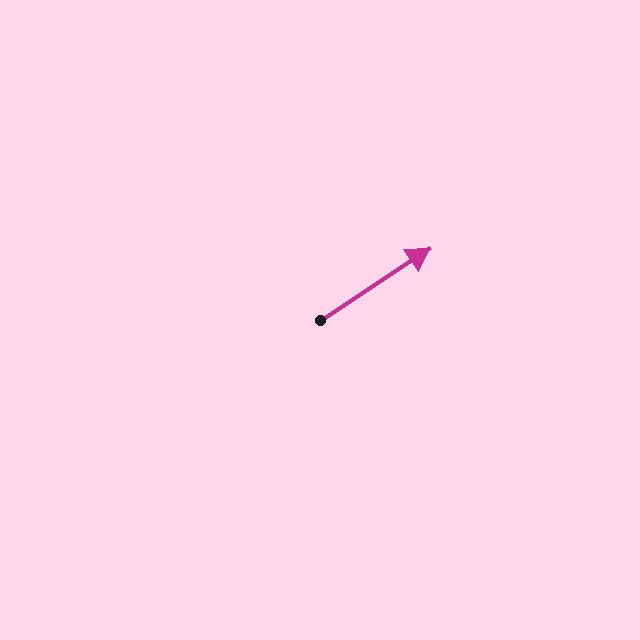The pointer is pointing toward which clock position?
Roughly 2 o'clock.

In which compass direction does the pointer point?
Northeast.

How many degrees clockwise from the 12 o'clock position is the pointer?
Approximately 57 degrees.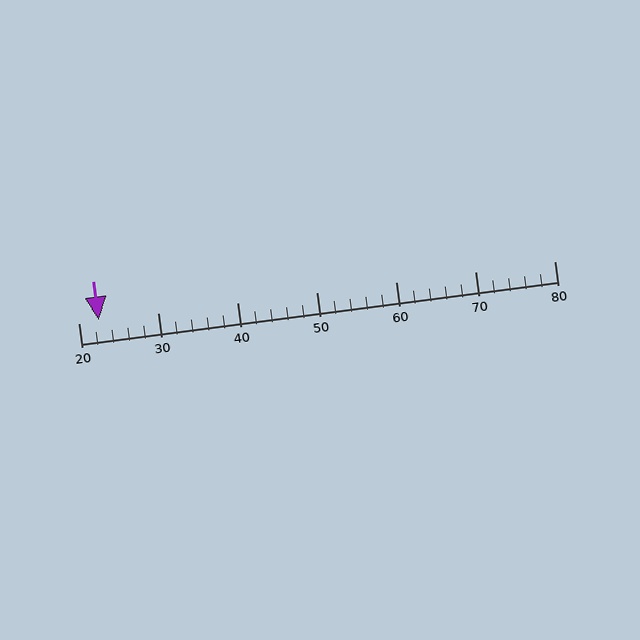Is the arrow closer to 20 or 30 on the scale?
The arrow is closer to 20.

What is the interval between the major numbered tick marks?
The major tick marks are spaced 10 units apart.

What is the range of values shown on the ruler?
The ruler shows values from 20 to 80.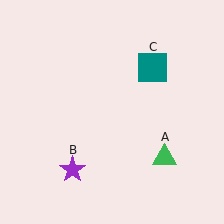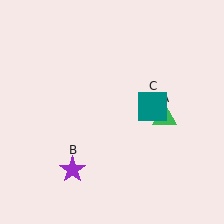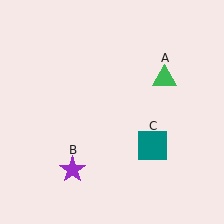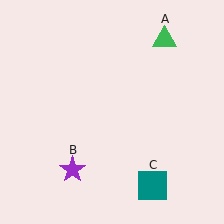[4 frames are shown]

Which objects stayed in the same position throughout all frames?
Purple star (object B) remained stationary.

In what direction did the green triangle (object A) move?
The green triangle (object A) moved up.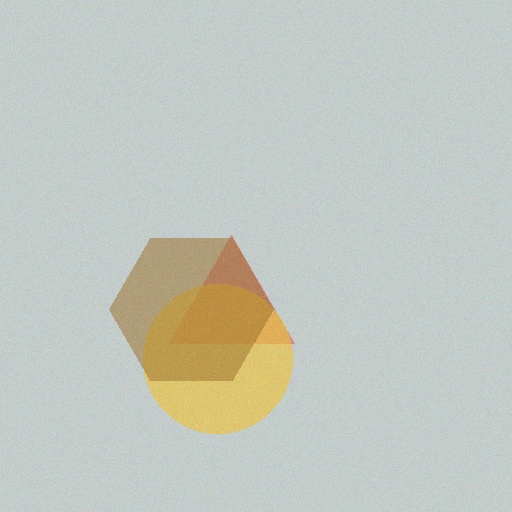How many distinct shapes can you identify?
There are 3 distinct shapes: a red triangle, a yellow circle, a brown hexagon.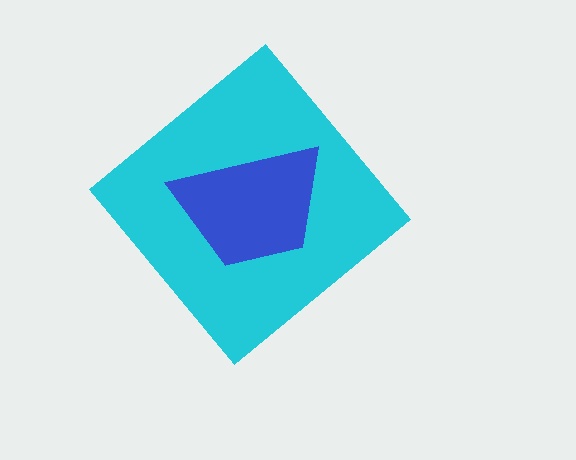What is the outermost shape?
The cyan diamond.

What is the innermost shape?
The blue trapezoid.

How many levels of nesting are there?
2.